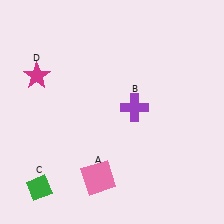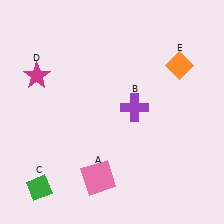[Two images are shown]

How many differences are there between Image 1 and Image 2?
There is 1 difference between the two images.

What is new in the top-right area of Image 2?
An orange diamond (E) was added in the top-right area of Image 2.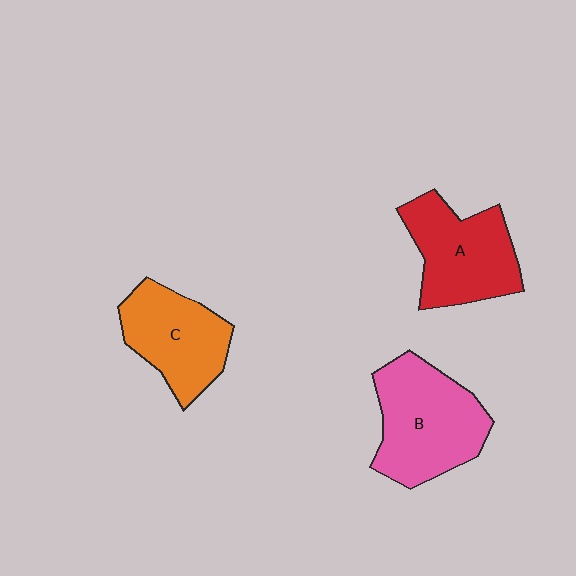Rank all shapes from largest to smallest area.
From largest to smallest: B (pink), A (red), C (orange).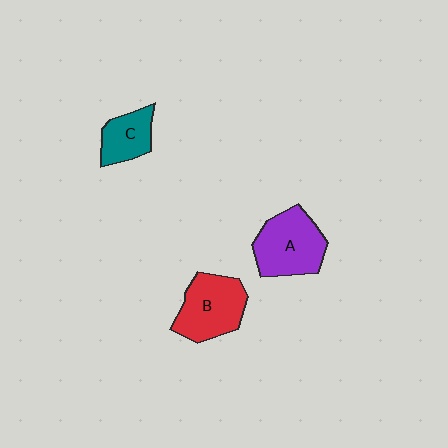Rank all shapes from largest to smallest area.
From largest to smallest: A (purple), B (red), C (teal).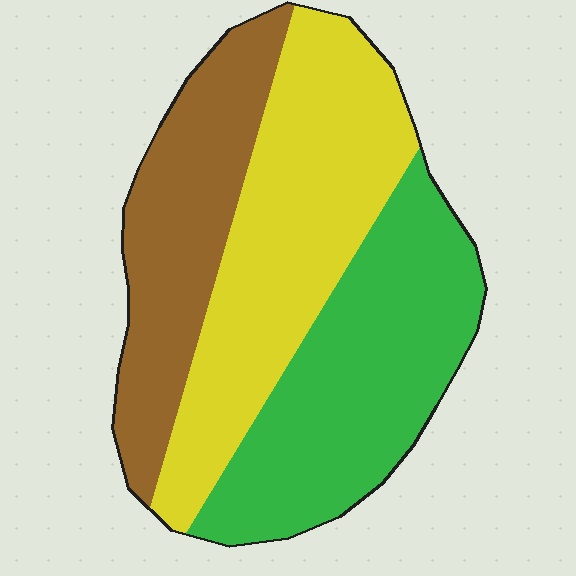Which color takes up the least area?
Brown, at roughly 25%.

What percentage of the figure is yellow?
Yellow takes up between a quarter and a half of the figure.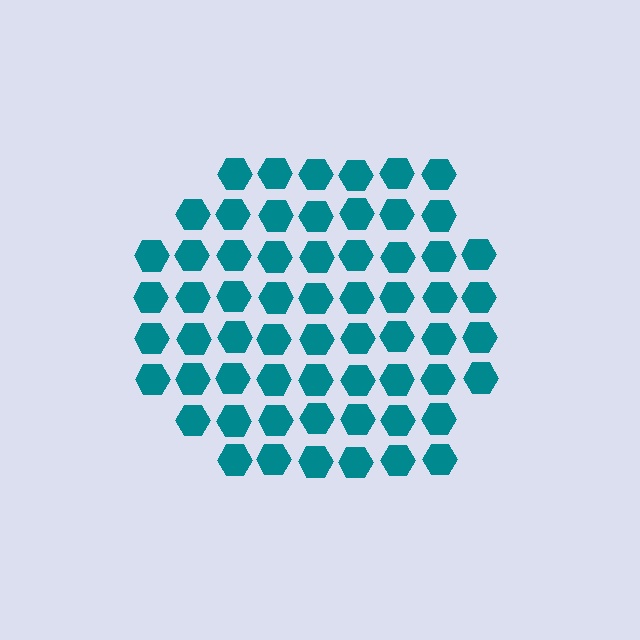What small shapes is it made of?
It is made of small hexagons.